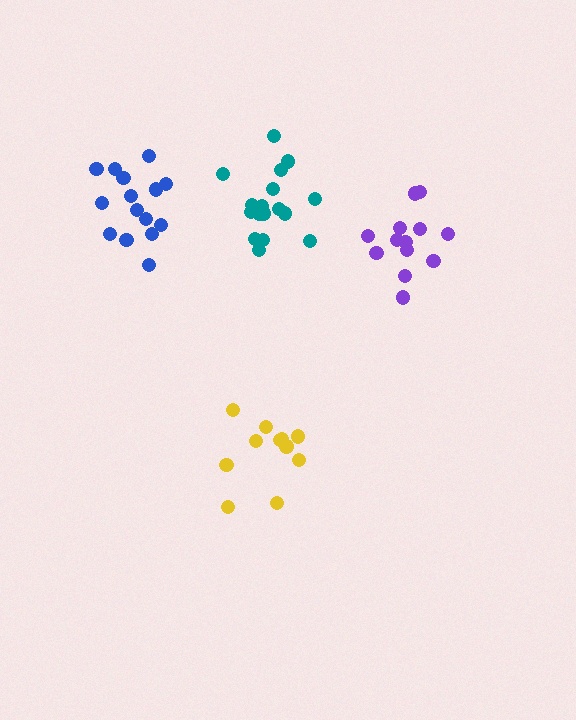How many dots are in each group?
Group 1: 13 dots, Group 2: 17 dots, Group 3: 15 dots, Group 4: 11 dots (56 total).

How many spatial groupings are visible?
There are 4 spatial groupings.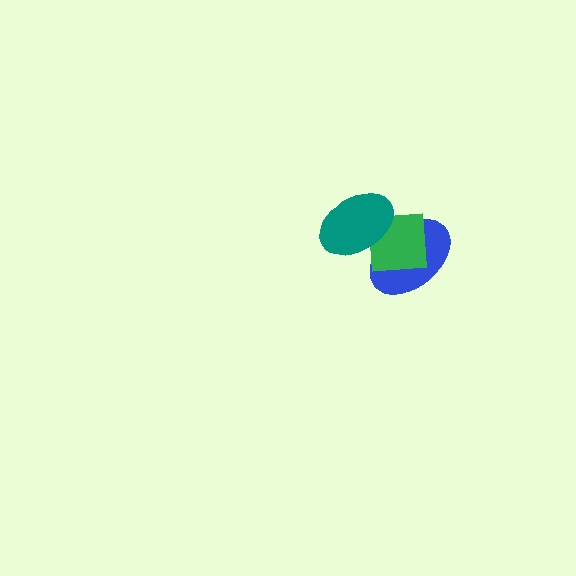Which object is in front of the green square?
The teal ellipse is in front of the green square.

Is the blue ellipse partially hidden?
Yes, it is partially covered by another shape.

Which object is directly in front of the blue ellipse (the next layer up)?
The green square is directly in front of the blue ellipse.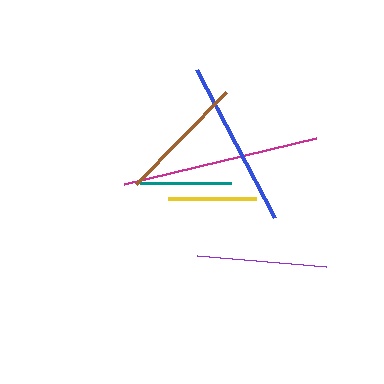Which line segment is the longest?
The magenta line is the longest at approximately 197 pixels.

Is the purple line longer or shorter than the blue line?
The blue line is longer than the purple line.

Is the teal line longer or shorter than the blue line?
The blue line is longer than the teal line.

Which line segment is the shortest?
The yellow line is the shortest at approximately 87 pixels.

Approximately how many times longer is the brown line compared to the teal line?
The brown line is approximately 1.4 times the length of the teal line.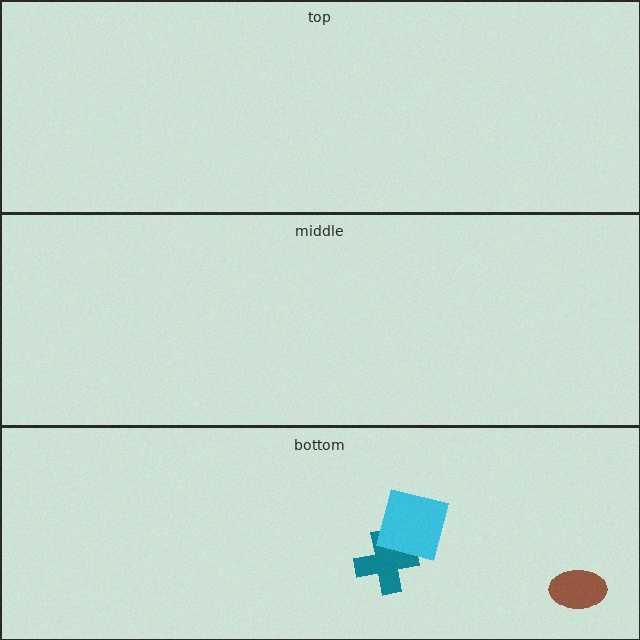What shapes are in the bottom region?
The brown ellipse, the teal cross, the cyan square.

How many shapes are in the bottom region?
3.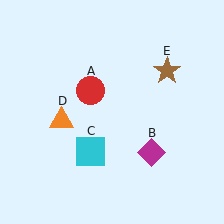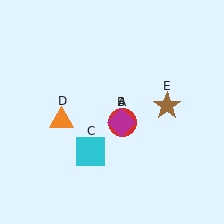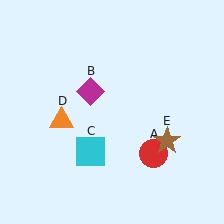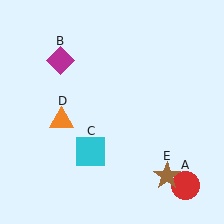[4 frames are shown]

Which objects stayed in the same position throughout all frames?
Cyan square (object C) and orange triangle (object D) remained stationary.